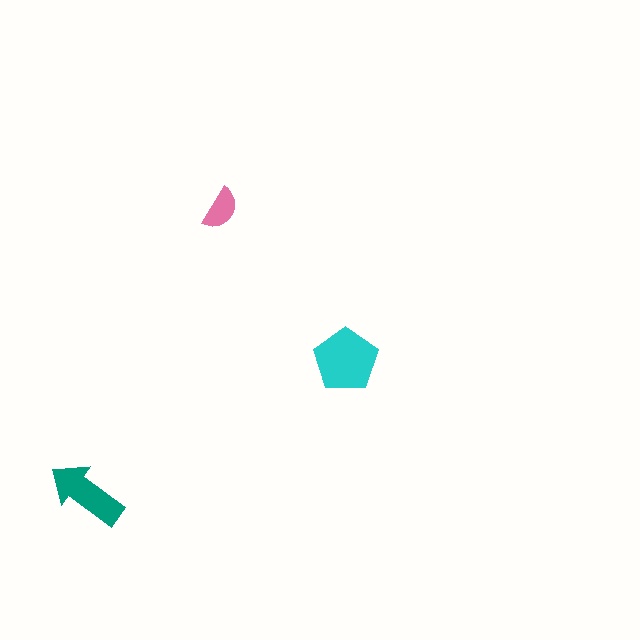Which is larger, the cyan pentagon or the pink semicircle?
The cyan pentagon.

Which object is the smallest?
The pink semicircle.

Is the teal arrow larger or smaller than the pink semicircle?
Larger.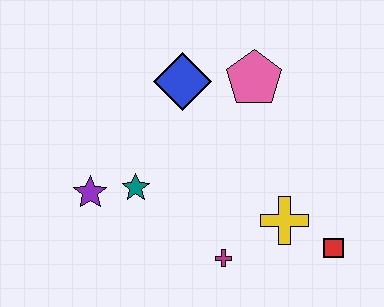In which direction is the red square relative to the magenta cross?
The red square is to the right of the magenta cross.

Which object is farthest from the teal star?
The red square is farthest from the teal star.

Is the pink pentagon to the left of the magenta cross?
No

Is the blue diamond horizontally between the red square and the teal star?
Yes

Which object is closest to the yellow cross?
The red square is closest to the yellow cross.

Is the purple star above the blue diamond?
No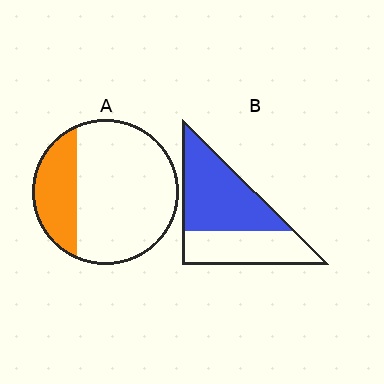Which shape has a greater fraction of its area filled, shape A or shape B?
Shape B.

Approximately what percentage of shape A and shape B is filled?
A is approximately 25% and B is approximately 60%.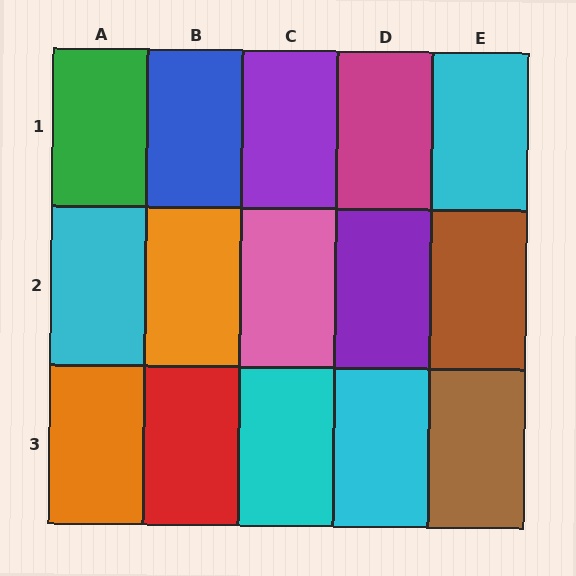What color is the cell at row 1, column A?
Green.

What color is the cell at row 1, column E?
Cyan.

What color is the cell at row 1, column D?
Magenta.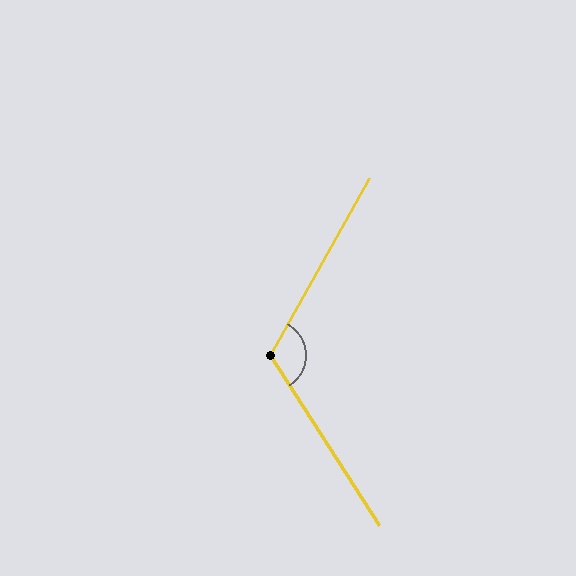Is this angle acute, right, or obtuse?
It is obtuse.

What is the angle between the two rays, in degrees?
Approximately 118 degrees.